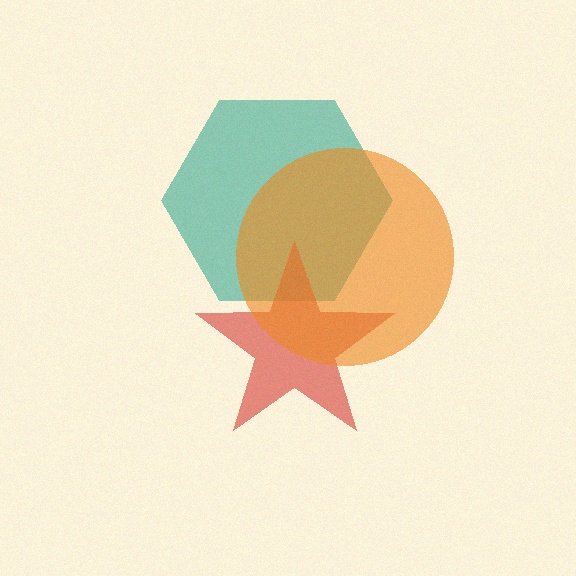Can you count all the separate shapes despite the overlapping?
Yes, there are 3 separate shapes.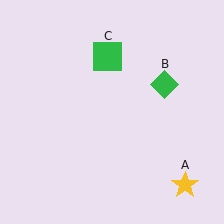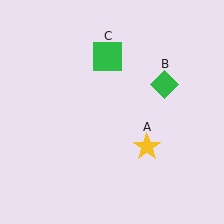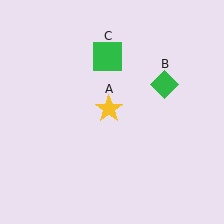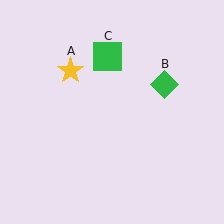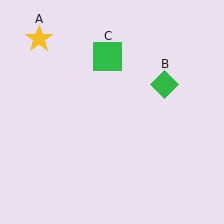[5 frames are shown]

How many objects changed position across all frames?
1 object changed position: yellow star (object A).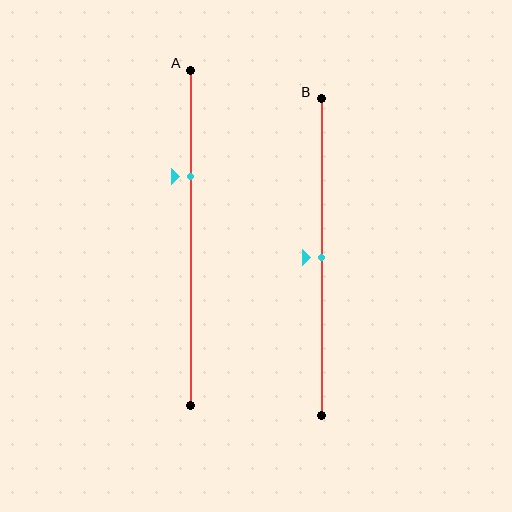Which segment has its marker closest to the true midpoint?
Segment B has its marker closest to the true midpoint.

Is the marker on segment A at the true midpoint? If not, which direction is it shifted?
No, the marker on segment A is shifted upward by about 18% of the segment length.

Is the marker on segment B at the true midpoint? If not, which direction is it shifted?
Yes, the marker on segment B is at the true midpoint.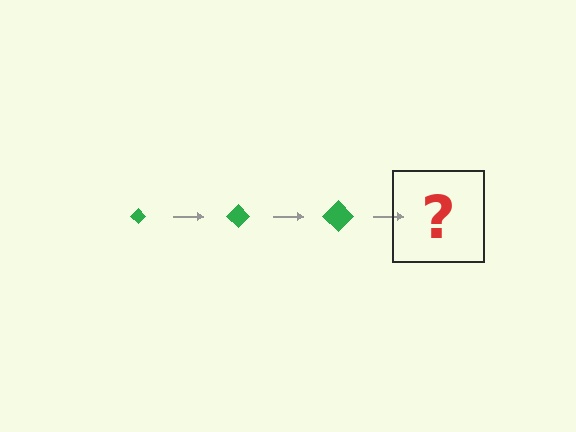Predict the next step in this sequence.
The next step is a green diamond, larger than the previous one.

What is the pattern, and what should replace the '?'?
The pattern is that the diamond gets progressively larger each step. The '?' should be a green diamond, larger than the previous one.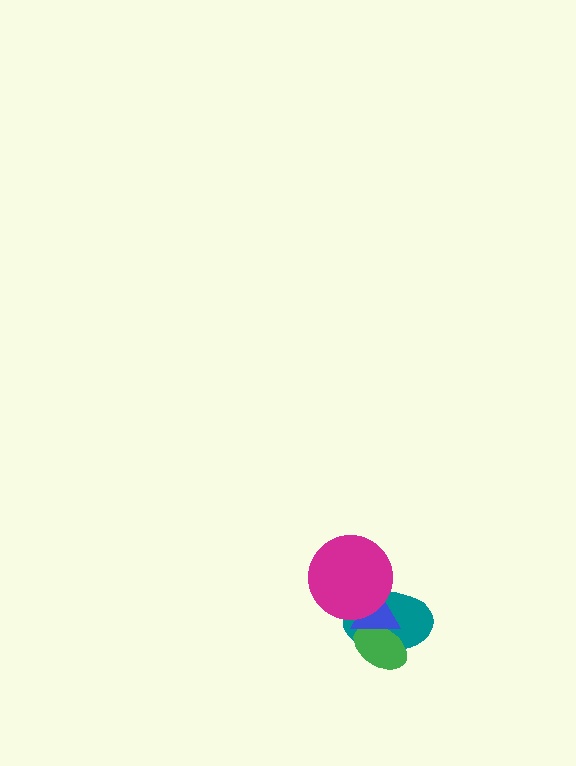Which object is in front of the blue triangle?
The magenta circle is in front of the blue triangle.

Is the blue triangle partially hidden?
Yes, it is partially covered by another shape.